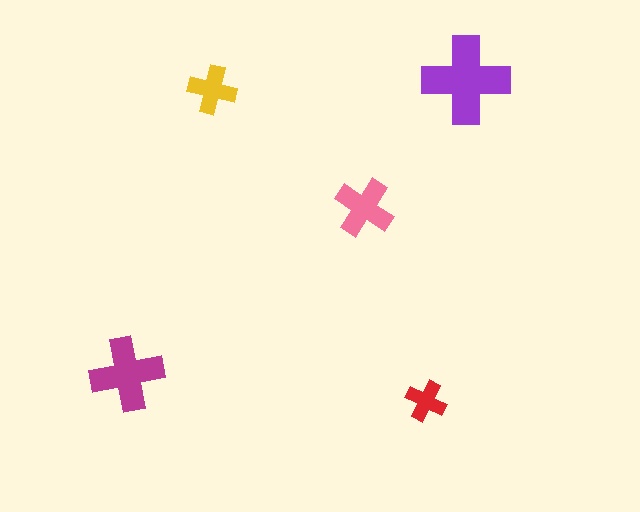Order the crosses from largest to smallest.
the purple one, the magenta one, the pink one, the yellow one, the red one.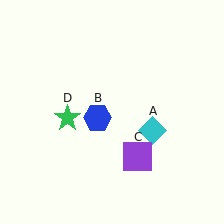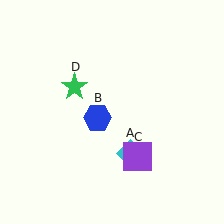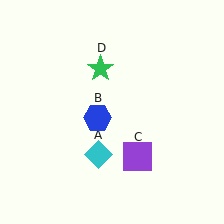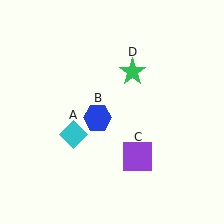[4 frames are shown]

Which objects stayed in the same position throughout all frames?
Blue hexagon (object B) and purple square (object C) remained stationary.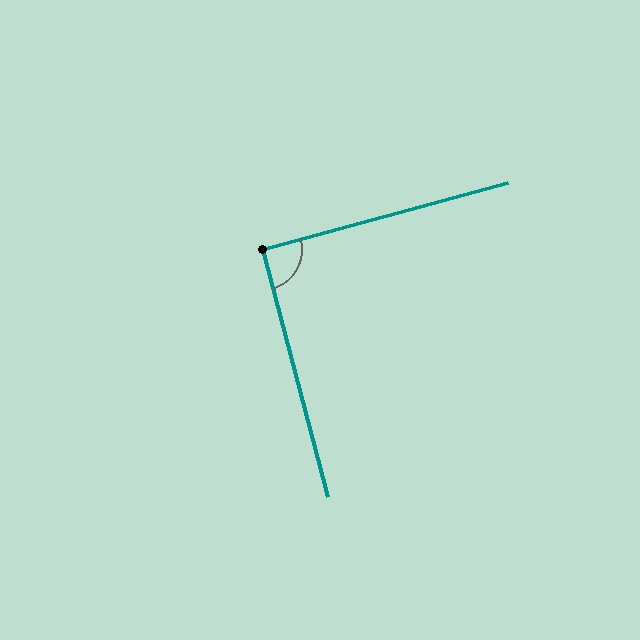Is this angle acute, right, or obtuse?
It is approximately a right angle.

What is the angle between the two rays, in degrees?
Approximately 90 degrees.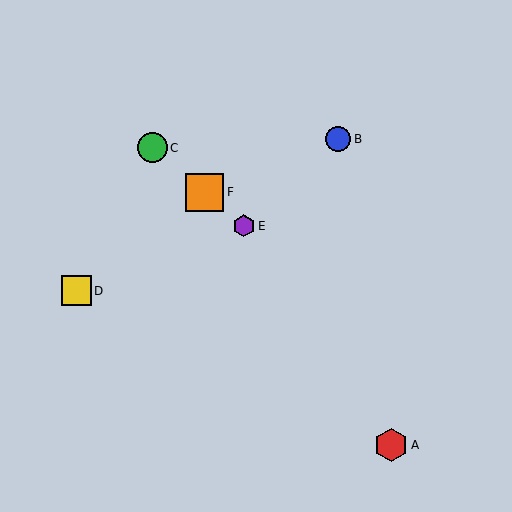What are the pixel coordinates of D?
Object D is at (77, 291).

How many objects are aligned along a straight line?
3 objects (C, E, F) are aligned along a straight line.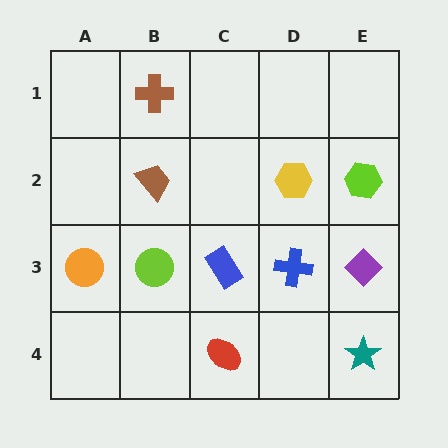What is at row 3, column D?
A blue cross.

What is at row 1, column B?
A brown cross.